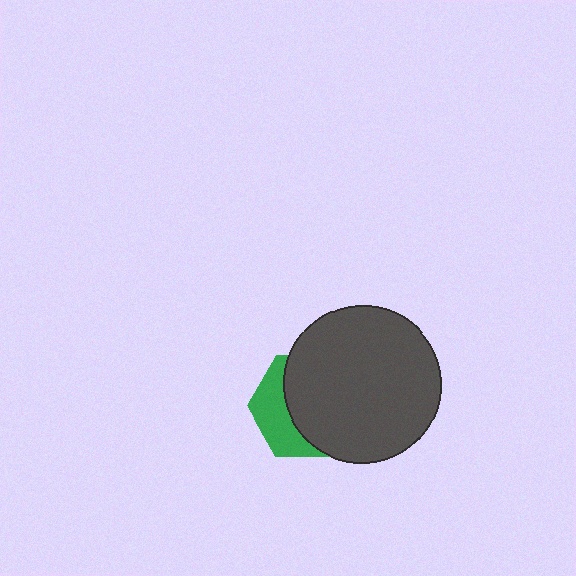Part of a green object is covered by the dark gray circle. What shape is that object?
It is a hexagon.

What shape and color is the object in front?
The object in front is a dark gray circle.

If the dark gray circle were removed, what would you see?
You would see the complete green hexagon.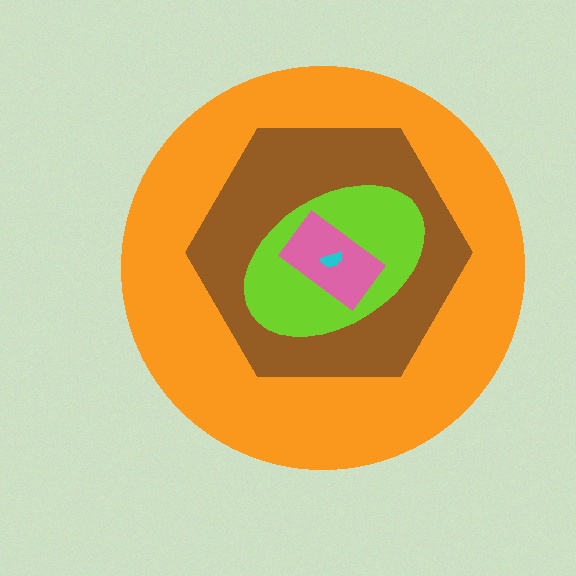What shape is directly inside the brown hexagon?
The lime ellipse.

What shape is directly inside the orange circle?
The brown hexagon.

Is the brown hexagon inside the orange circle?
Yes.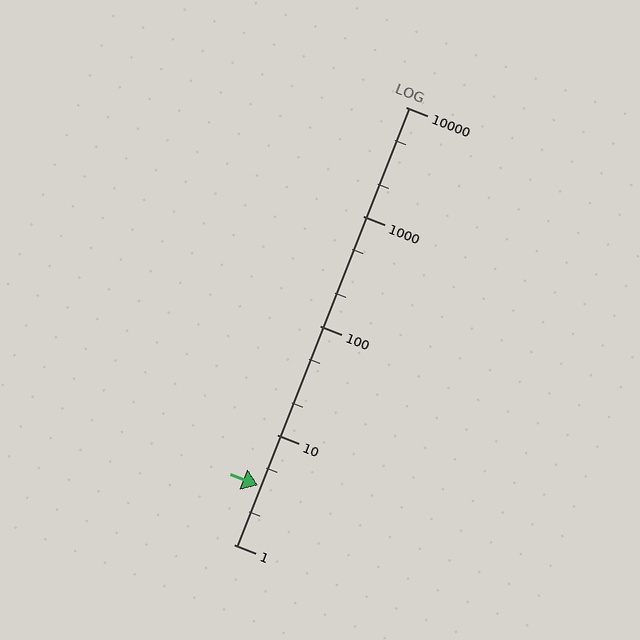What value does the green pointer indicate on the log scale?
The pointer indicates approximately 3.5.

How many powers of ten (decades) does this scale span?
The scale spans 4 decades, from 1 to 10000.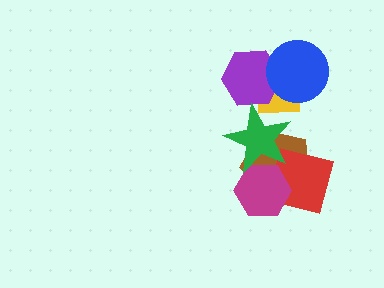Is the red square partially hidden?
Yes, it is partially covered by another shape.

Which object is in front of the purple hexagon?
The blue circle is in front of the purple hexagon.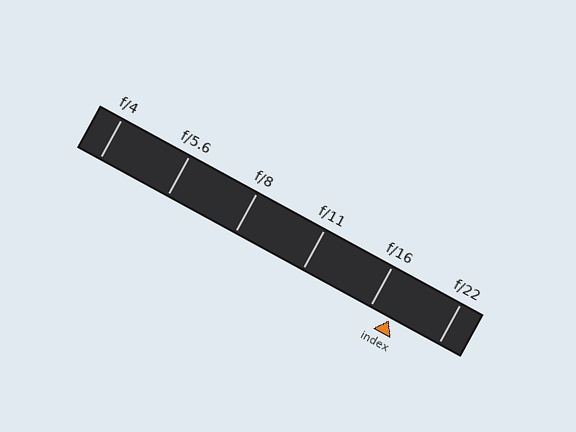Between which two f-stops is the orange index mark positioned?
The index mark is between f/16 and f/22.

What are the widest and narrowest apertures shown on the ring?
The widest aperture shown is f/4 and the narrowest is f/22.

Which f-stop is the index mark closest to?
The index mark is closest to f/16.